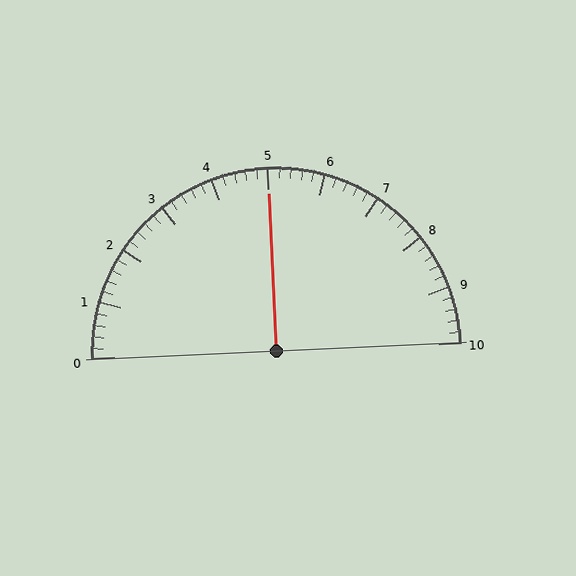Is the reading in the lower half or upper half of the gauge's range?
The reading is in the upper half of the range (0 to 10).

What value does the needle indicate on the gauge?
The needle indicates approximately 5.0.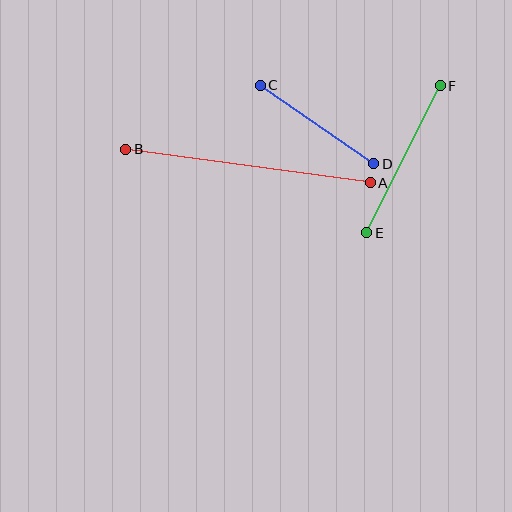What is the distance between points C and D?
The distance is approximately 138 pixels.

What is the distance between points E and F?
The distance is approximately 164 pixels.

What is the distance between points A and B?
The distance is approximately 247 pixels.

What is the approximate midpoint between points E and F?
The midpoint is at approximately (403, 159) pixels.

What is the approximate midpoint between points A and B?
The midpoint is at approximately (248, 166) pixels.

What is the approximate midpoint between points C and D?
The midpoint is at approximately (317, 124) pixels.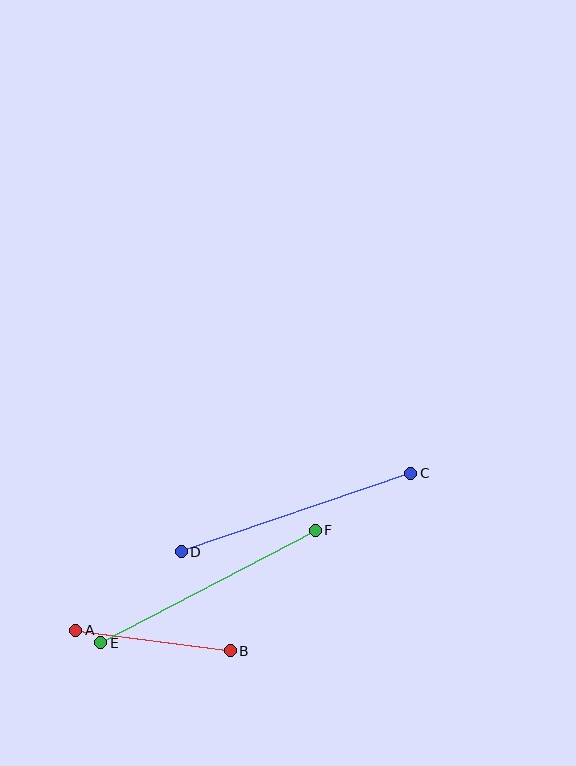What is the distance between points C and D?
The distance is approximately 243 pixels.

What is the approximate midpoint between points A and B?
The midpoint is at approximately (153, 640) pixels.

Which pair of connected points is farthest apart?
Points C and D are farthest apart.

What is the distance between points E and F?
The distance is approximately 242 pixels.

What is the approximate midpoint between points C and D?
The midpoint is at approximately (296, 513) pixels.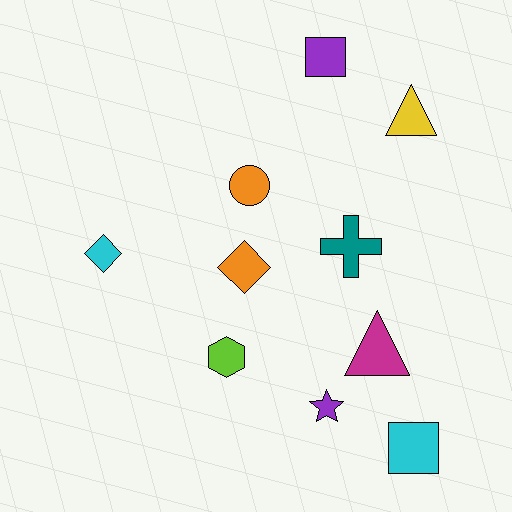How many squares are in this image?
There are 2 squares.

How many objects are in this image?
There are 10 objects.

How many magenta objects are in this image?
There is 1 magenta object.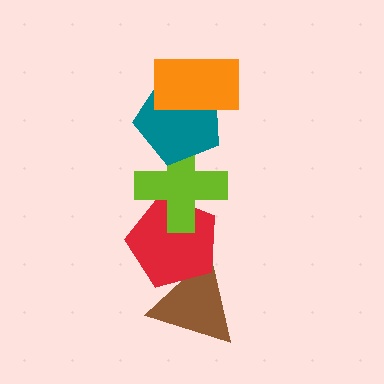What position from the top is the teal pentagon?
The teal pentagon is 2nd from the top.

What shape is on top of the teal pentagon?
The orange rectangle is on top of the teal pentagon.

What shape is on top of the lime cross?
The teal pentagon is on top of the lime cross.